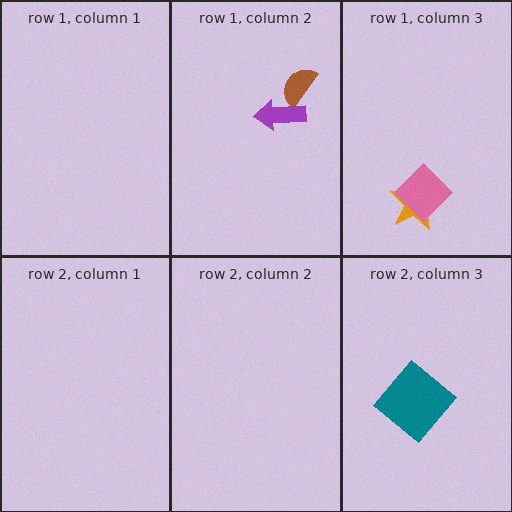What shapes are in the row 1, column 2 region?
The brown semicircle, the purple arrow.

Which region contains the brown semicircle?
The row 1, column 2 region.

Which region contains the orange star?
The row 1, column 3 region.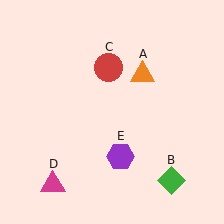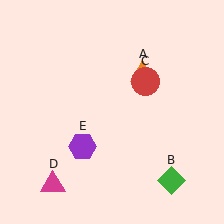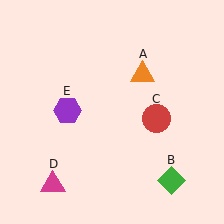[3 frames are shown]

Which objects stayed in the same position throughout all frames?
Orange triangle (object A) and green diamond (object B) and magenta triangle (object D) remained stationary.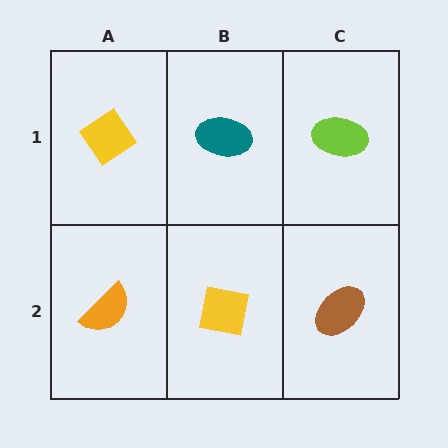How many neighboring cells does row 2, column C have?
2.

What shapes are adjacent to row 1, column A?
An orange semicircle (row 2, column A), a teal ellipse (row 1, column B).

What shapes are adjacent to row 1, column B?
A yellow square (row 2, column B), a yellow diamond (row 1, column A), a lime ellipse (row 1, column C).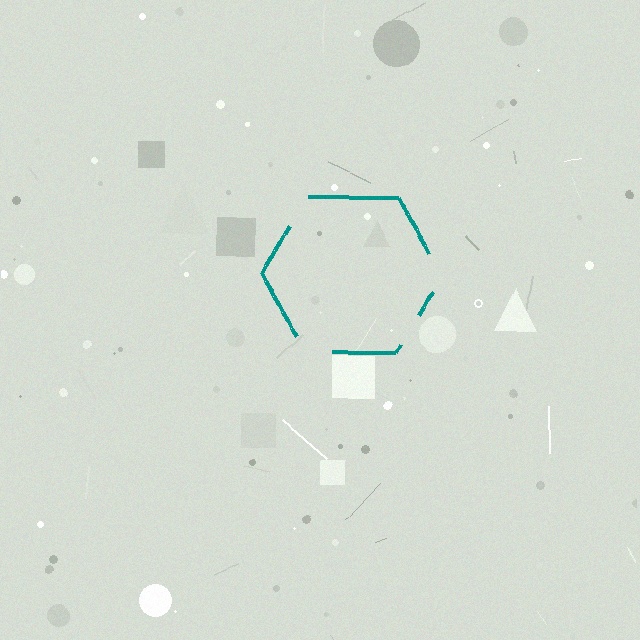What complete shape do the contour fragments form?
The contour fragments form a hexagon.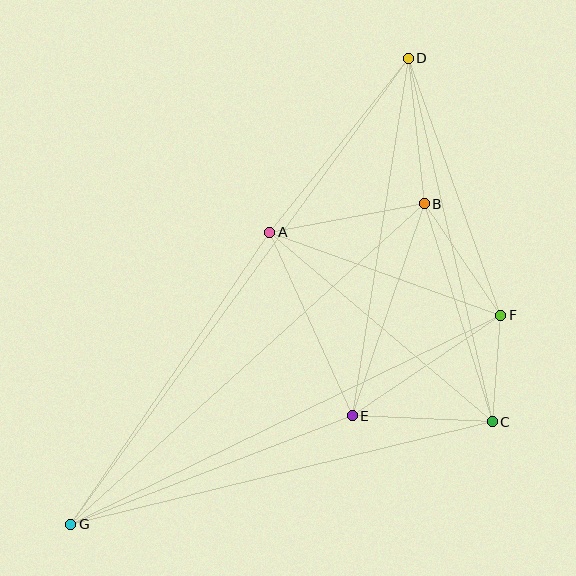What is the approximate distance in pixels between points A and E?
The distance between A and E is approximately 201 pixels.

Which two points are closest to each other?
Points C and F are closest to each other.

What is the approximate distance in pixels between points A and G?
The distance between A and G is approximately 354 pixels.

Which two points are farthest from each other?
Points D and G are farthest from each other.